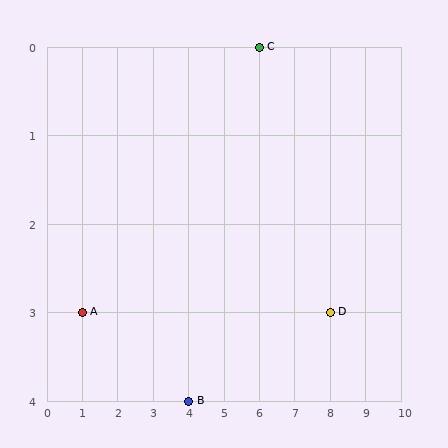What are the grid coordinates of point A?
Point A is at grid coordinates (1, 3).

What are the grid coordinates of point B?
Point B is at grid coordinates (4, 4).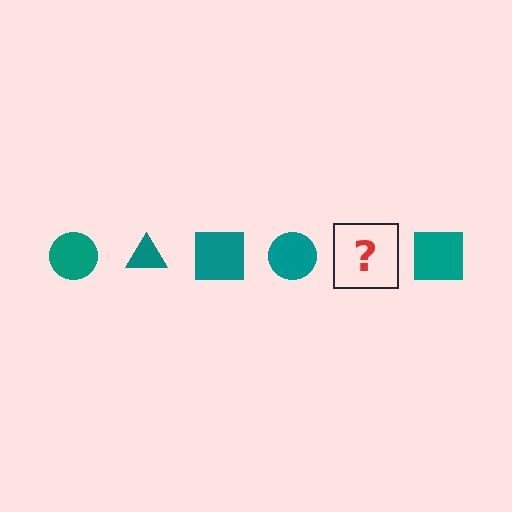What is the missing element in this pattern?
The missing element is a teal triangle.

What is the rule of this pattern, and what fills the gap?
The rule is that the pattern cycles through circle, triangle, square shapes in teal. The gap should be filled with a teal triangle.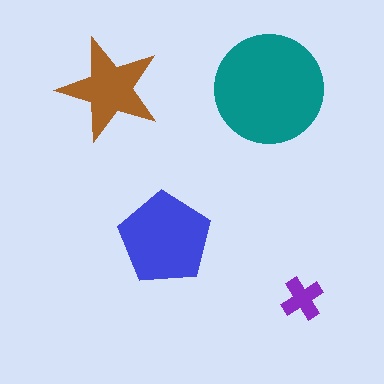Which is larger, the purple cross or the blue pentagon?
The blue pentagon.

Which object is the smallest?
The purple cross.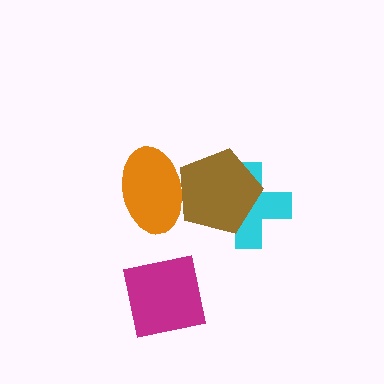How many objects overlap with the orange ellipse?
1 object overlaps with the orange ellipse.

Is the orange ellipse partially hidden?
Yes, it is partially covered by another shape.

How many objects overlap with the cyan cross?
1 object overlaps with the cyan cross.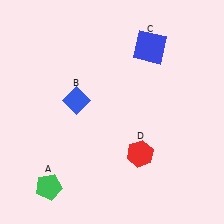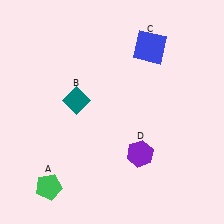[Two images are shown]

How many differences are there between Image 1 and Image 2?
There are 2 differences between the two images.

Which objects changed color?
B changed from blue to teal. D changed from red to purple.